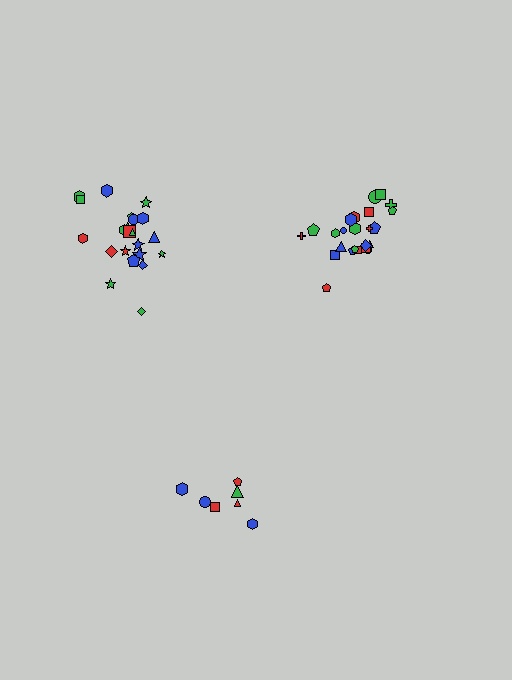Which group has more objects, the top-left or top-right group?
The top-right group.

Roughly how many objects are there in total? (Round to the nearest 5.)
Roughly 55 objects in total.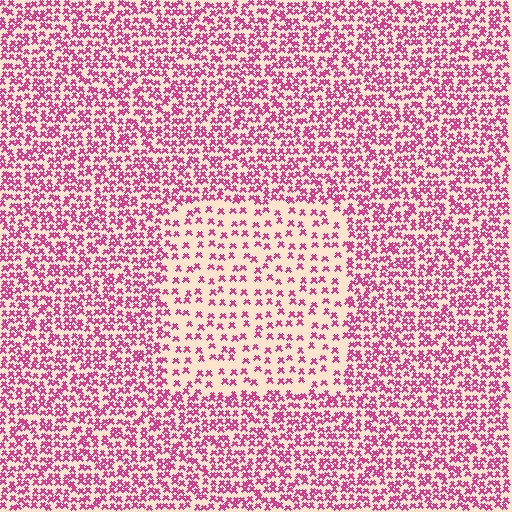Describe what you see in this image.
The image contains small magenta elements arranged at two different densities. A rectangle-shaped region is visible where the elements are less densely packed than the surrounding area.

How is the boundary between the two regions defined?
The boundary is defined by a change in element density (approximately 2.2x ratio). All elements are the same color, size, and shape.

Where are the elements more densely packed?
The elements are more densely packed outside the rectangle boundary.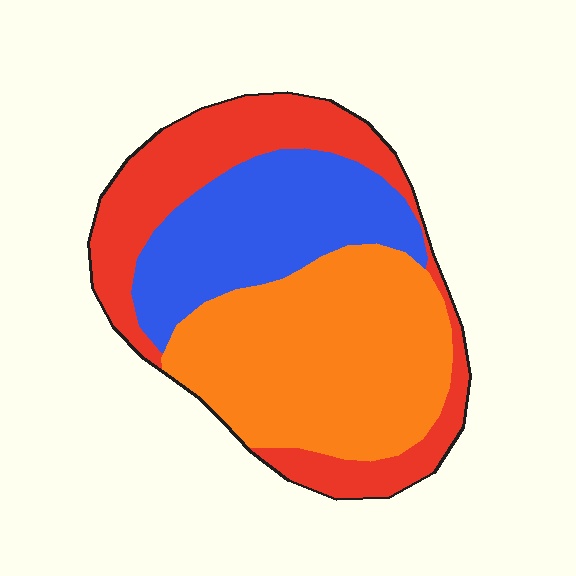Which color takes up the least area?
Blue, at roughly 25%.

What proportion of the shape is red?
Red takes up about one third (1/3) of the shape.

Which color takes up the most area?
Orange, at roughly 40%.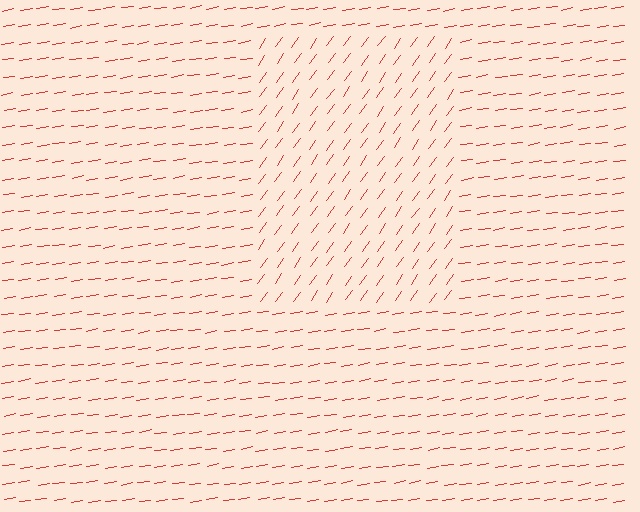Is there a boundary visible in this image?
Yes, there is a texture boundary formed by a change in line orientation.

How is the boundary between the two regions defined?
The boundary is defined purely by a change in line orientation (approximately 45 degrees difference). All lines are the same color and thickness.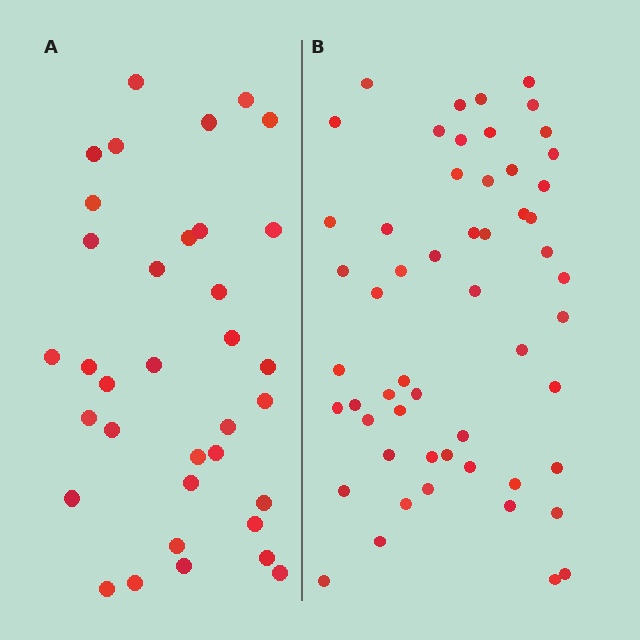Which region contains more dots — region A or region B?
Region B (the right region) has more dots.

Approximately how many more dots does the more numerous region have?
Region B has approximately 20 more dots than region A.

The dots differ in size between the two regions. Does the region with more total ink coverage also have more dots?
No. Region A has more total ink coverage because its dots are larger, but region B actually contains more individual dots. Total area can be misleading — the number of items is what matters here.